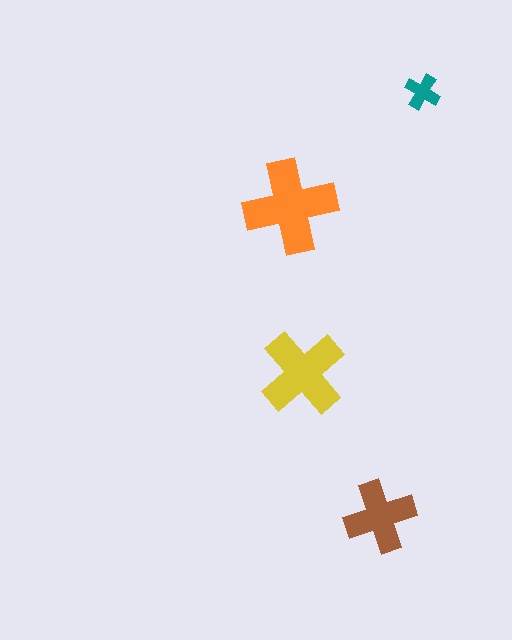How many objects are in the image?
There are 4 objects in the image.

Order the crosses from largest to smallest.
the orange one, the yellow one, the brown one, the teal one.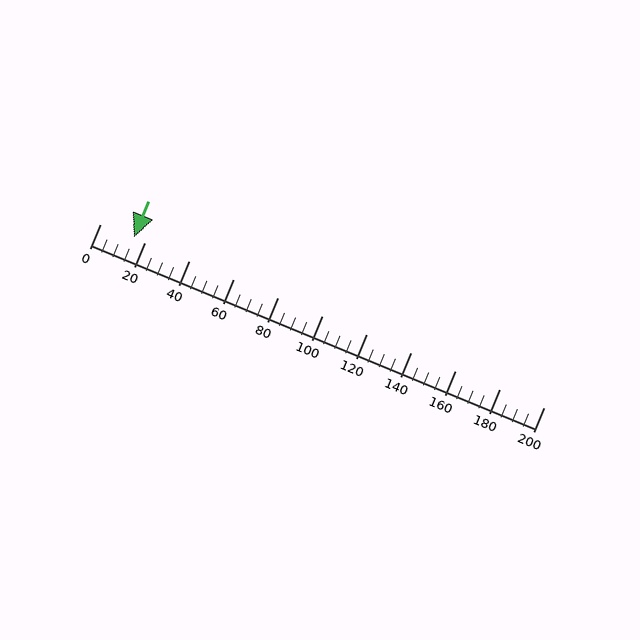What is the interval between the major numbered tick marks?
The major tick marks are spaced 20 units apart.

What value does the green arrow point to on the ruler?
The green arrow points to approximately 15.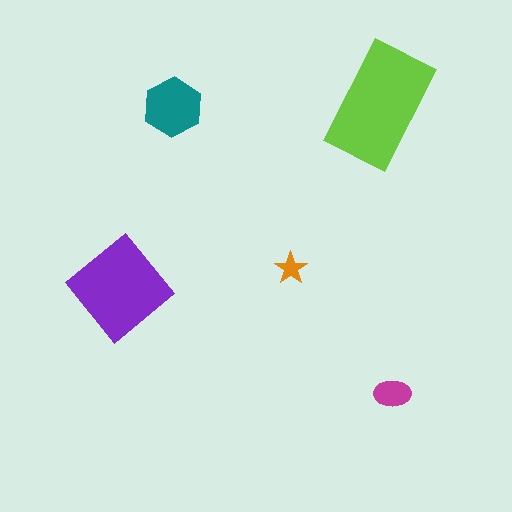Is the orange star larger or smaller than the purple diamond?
Smaller.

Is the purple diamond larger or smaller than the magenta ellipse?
Larger.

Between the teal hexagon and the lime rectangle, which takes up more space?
The lime rectangle.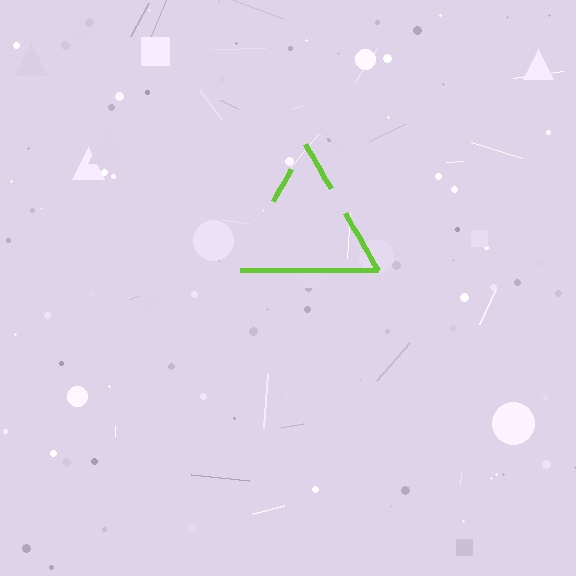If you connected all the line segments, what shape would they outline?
They would outline a triangle.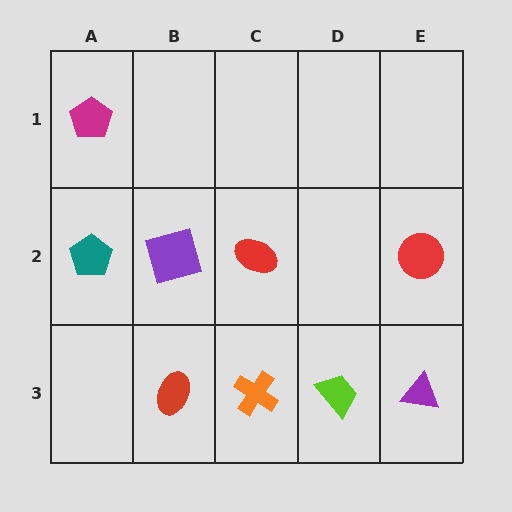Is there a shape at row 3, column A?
No, that cell is empty.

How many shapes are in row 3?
4 shapes.